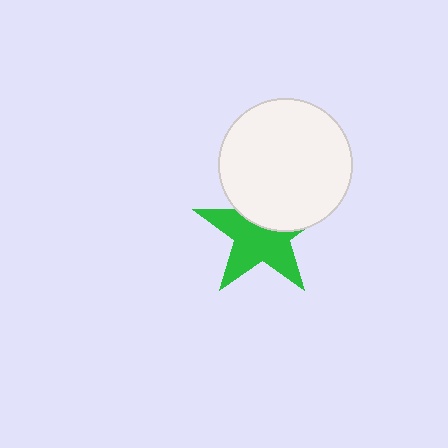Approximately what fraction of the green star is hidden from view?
Roughly 39% of the green star is hidden behind the white circle.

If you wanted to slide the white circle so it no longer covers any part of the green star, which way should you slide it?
Slide it up — that is the most direct way to separate the two shapes.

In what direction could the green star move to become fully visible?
The green star could move down. That would shift it out from behind the white circle entirely.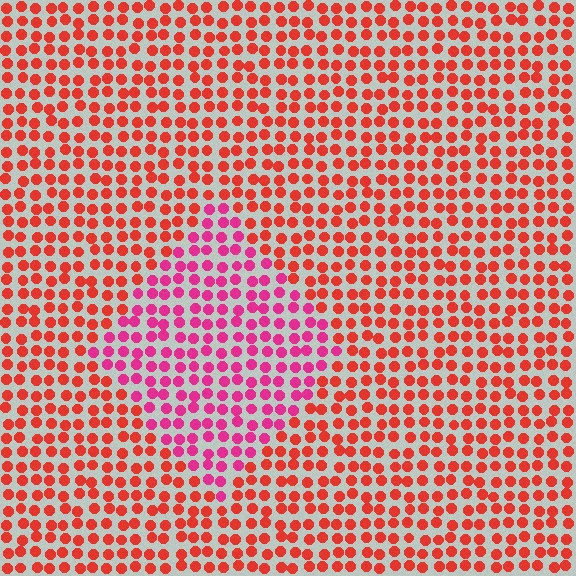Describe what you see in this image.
The image is filled with small red elements in a uniform arrangement. A diamond-shaped region is visible where the elements are tinted to a slightly different hue, forming a subtle color boundary.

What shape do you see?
I see a diamond.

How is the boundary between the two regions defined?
The boundary is defined purely by a slight shift in hue (about 36 degrees). Spacing, size, and orientation are identical on both sides.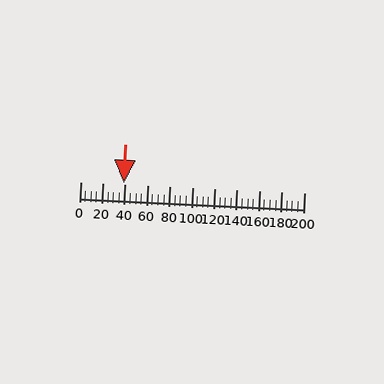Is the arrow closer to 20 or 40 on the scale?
The arrow is closer to 40.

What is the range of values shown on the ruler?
The ruler shows values from 0 to 200.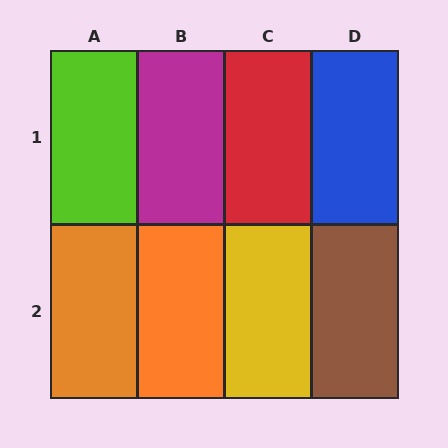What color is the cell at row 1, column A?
Lime.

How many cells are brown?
1 cell is brown.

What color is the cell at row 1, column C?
Red.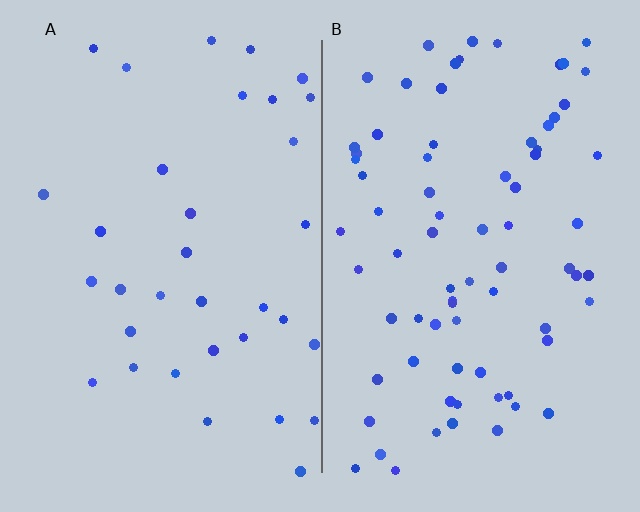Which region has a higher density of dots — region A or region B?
B (the right).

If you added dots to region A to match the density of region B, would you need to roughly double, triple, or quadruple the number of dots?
Approximately double.